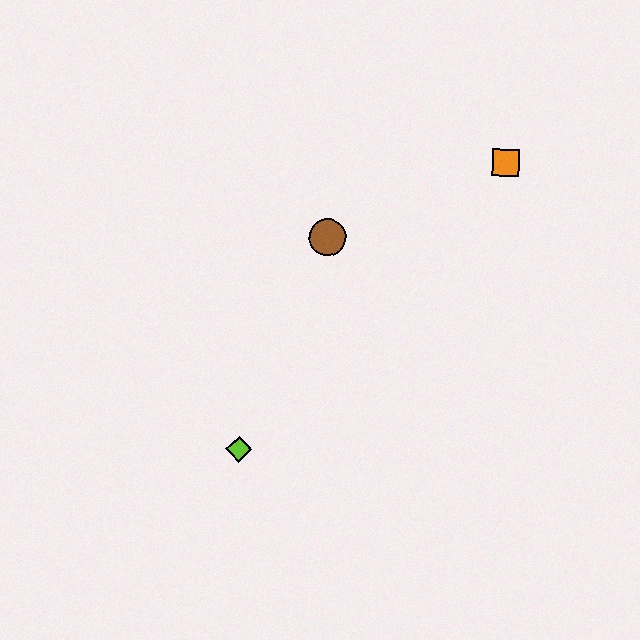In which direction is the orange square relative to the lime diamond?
The orange square is above the lime diamond.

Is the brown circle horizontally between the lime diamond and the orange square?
Yes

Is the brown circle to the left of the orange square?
Yes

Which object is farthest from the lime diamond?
The orange square is farthest from the lime diamond.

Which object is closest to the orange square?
The brown circle is closest to the orange square.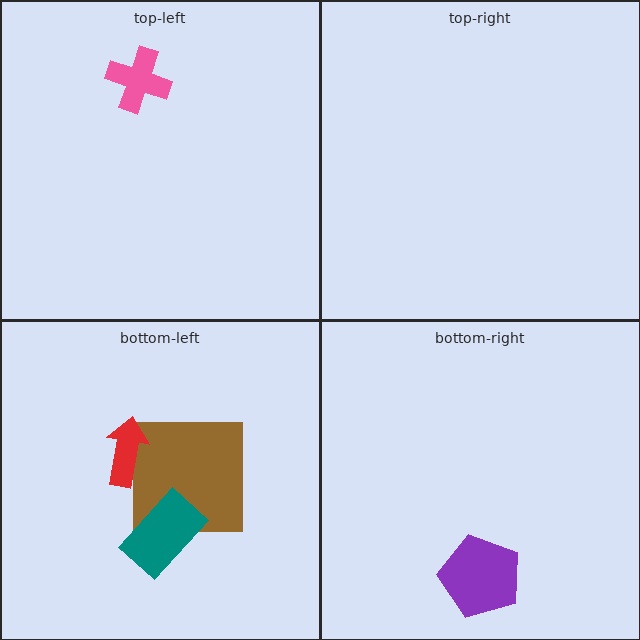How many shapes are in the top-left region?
1.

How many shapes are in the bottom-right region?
1.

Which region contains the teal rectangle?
The bottom-left region.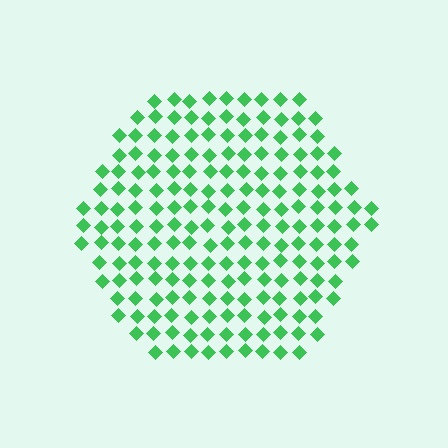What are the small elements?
The small elements are diamonds.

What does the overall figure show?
The overall figure shows a hexagon.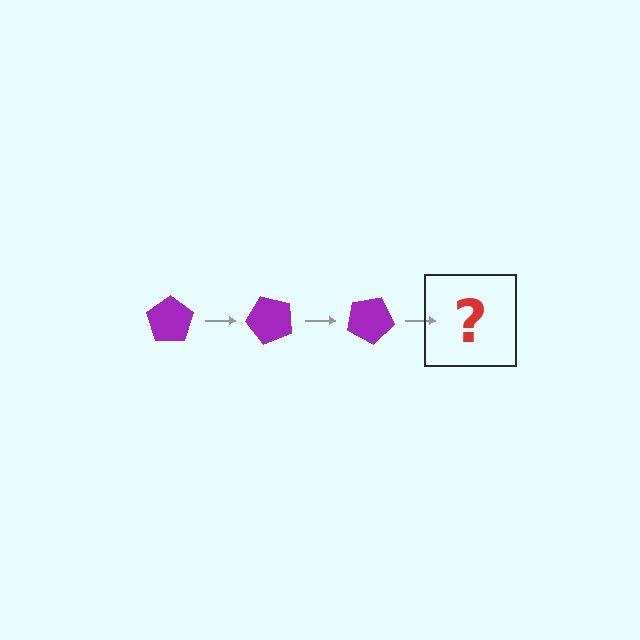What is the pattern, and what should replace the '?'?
The pattern is that the pentagon rotates 50 degrees each step. The '?' should be a purple pentagon rotated 150 degrees.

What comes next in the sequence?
The next element should be a purple pentagon rotated 150 degrees.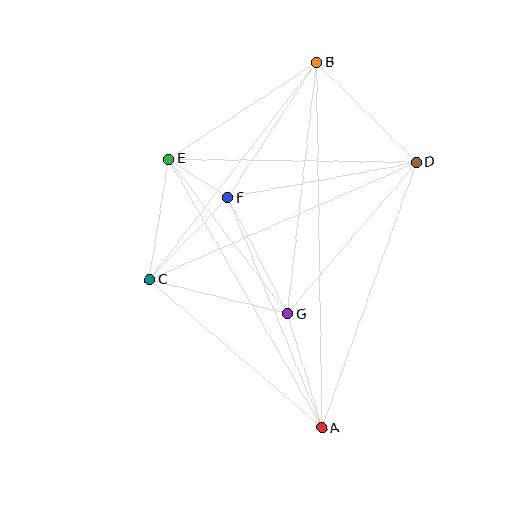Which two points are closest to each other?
Points E and F are closest to each other.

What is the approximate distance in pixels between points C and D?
The distance between C and D is approximately 292 pixels.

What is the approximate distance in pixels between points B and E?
The distance between B and E is approximately 177 pixels.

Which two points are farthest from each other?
Points A and B are farthest from each other.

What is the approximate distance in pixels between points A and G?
The distance between A and G is approximately 119 pixels.